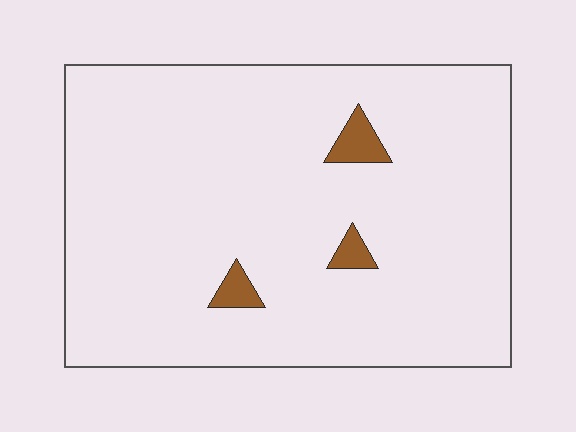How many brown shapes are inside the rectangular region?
3.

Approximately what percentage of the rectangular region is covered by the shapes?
Approximately 5%.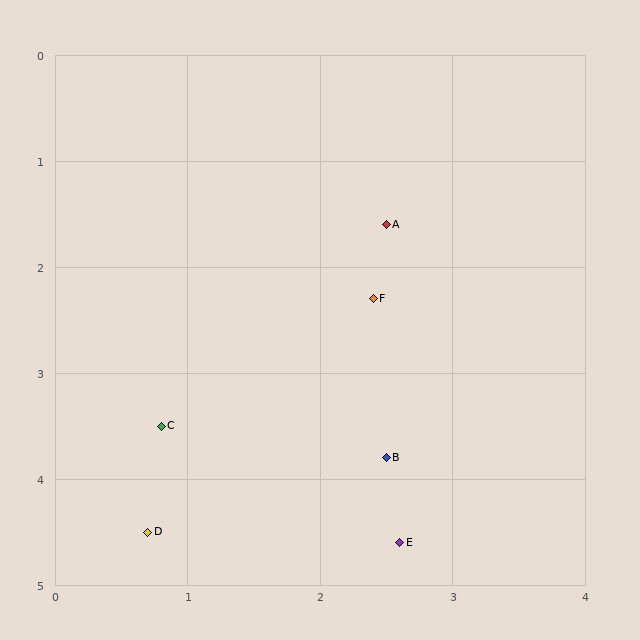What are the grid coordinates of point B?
Point B is at approximately (2.5, 3.8).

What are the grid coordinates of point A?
Point A is at approximately (2.5, 1.6).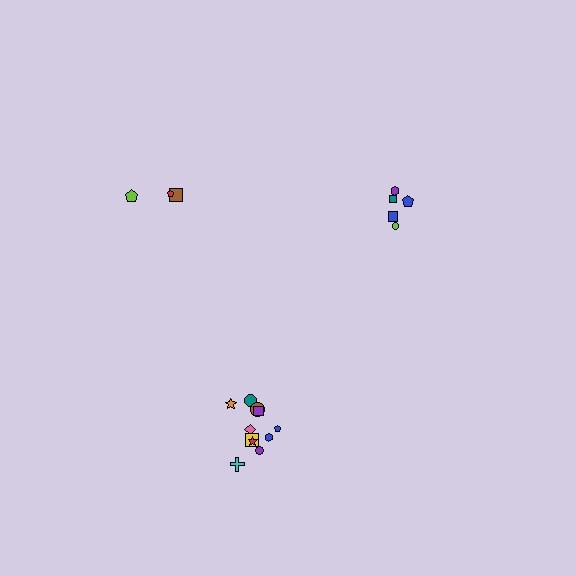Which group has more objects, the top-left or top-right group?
The top-right group.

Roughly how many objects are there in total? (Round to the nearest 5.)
Roughly 20 objects in total.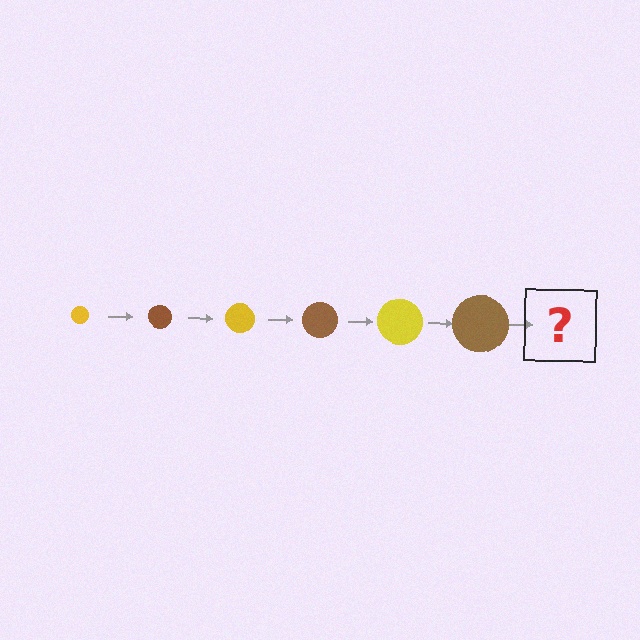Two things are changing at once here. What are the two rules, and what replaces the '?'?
The two rules are that the circle grows larger each step and the color cycles through yellow and brown. The '?' should be a yellow circle, larger than the previous one.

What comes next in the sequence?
The next element should be a yellow circle, larger than the previous one.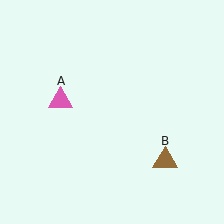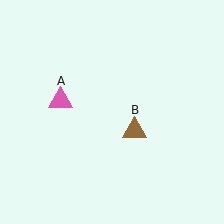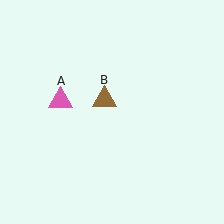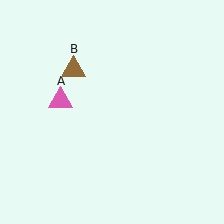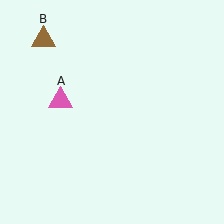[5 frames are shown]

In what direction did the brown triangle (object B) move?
The brown triangle (object B) moved up and to the left.